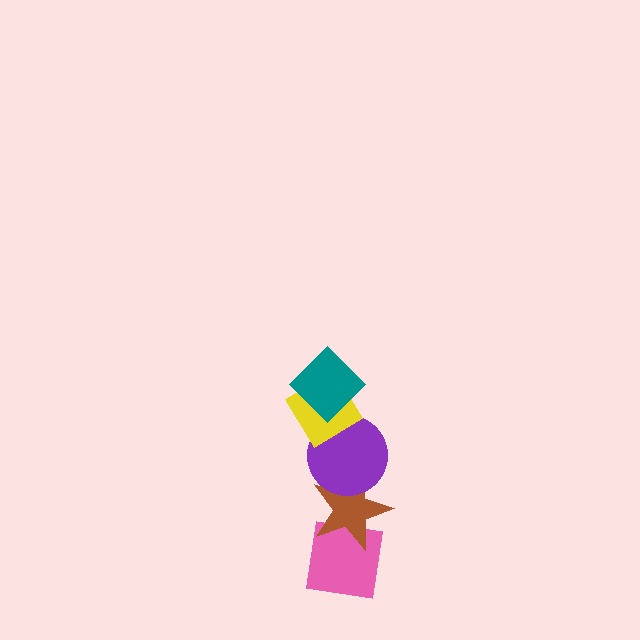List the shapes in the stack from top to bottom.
From top to bottom: the teal diamond, the yellow diamond, the purple circle, the brown star, the pink square.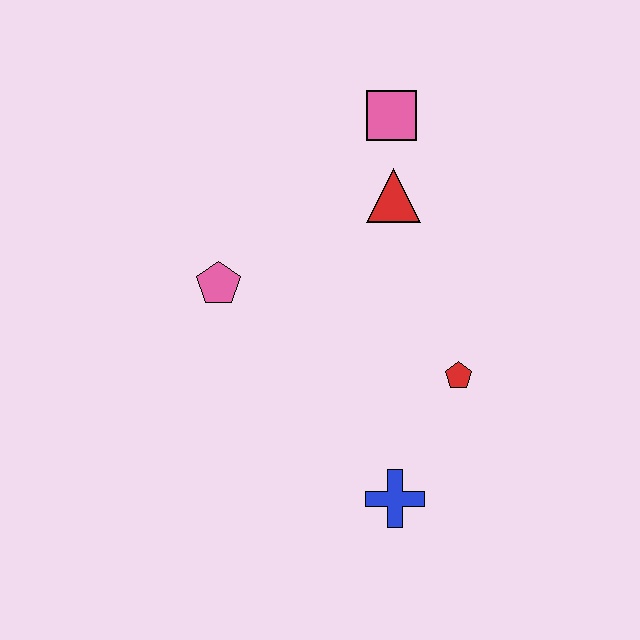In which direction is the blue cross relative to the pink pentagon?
The blue cross is below the pink pentagon.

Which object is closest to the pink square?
The red triangle is closest to the pink square.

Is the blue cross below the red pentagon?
Yes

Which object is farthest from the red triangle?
The blue cross is farthest from the red triangle.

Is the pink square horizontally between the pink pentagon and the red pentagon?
Yes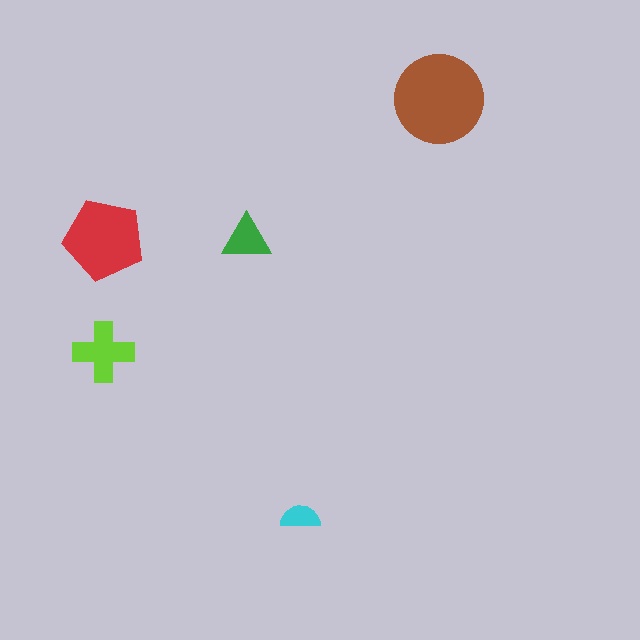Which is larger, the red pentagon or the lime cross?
The red pentagon.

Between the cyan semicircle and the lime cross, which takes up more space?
The lime cross.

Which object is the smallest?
The cyan semicircle.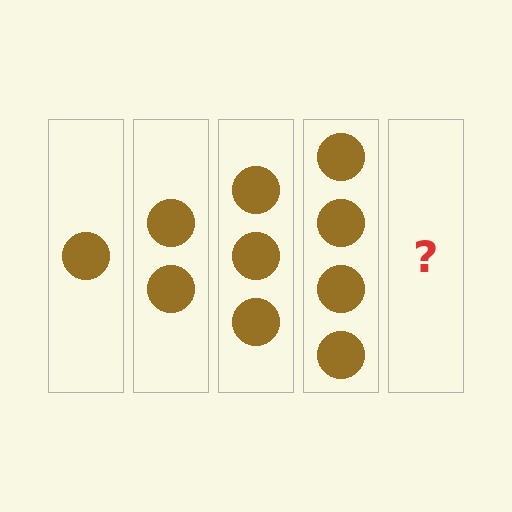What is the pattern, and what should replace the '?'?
The pattern is that each step adds one more circle. The '?' should be 5 circles.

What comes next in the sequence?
The next element should be 5 circles.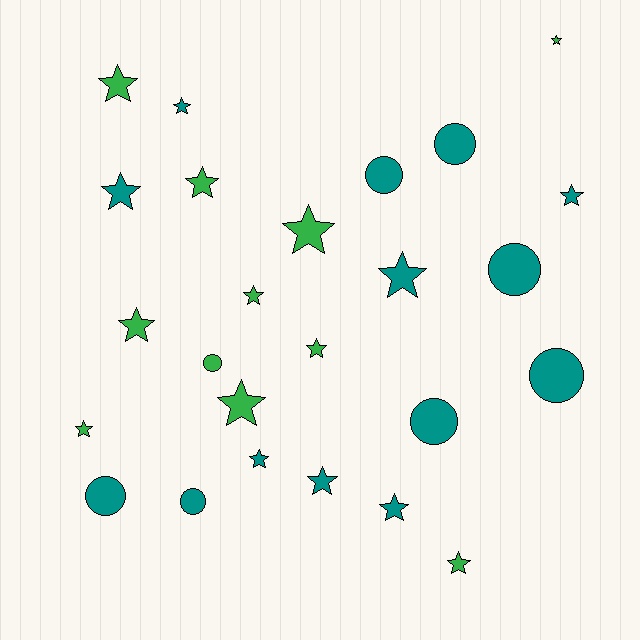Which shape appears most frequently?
Star, with 17 objects.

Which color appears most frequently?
Teal, with 14 objects.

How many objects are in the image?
There are 25 objects.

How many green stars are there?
There are 10 green stars.